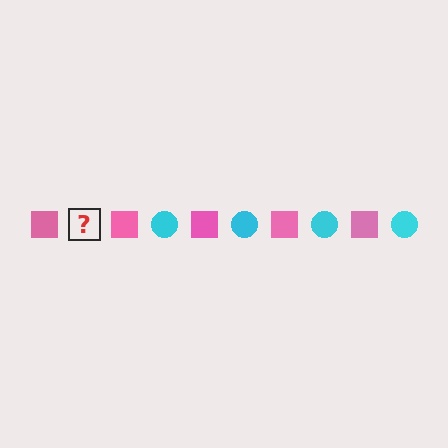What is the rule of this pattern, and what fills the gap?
The rule is that the pattern alternates between pink square and cyan circle. The gap should be filled with a cyan circle.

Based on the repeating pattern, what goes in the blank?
The blank should be a cyan circle.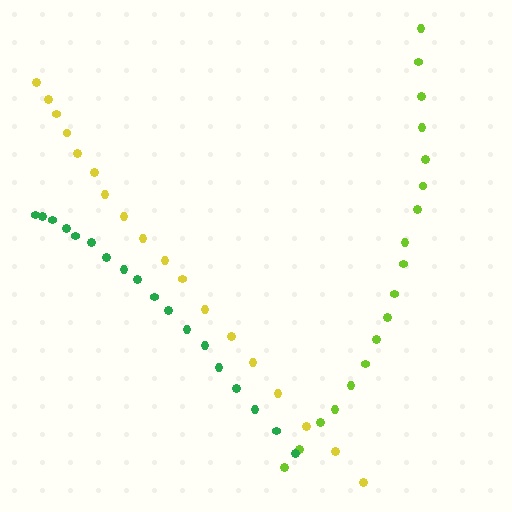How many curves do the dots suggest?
There are 3 distinct paths.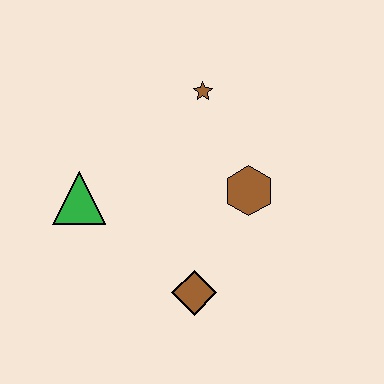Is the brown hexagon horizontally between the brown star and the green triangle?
No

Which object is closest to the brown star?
The brown hexagon is closest to the brown star.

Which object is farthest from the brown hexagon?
The green triangle is farthest from the brown hexagon.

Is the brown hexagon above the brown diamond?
Yes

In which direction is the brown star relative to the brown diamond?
The brown star is above the brown diamond.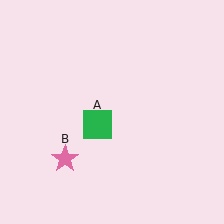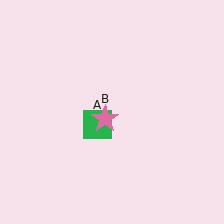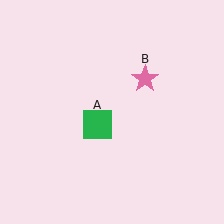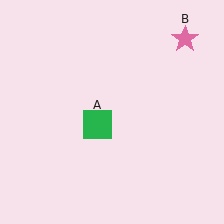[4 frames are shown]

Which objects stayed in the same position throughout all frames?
Green square (object A) remained stationary.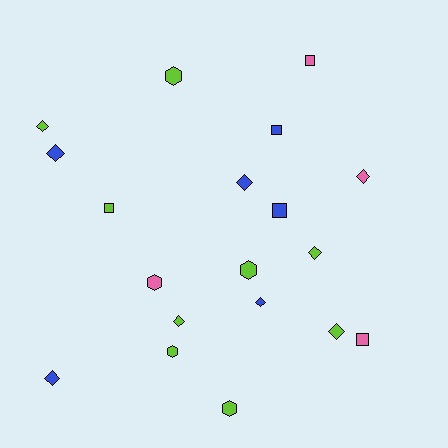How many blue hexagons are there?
There are no blue hexagons.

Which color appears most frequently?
Lime, with 9 objects.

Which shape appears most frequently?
Diamond, with 9 objects.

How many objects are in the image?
There are 19 objects.